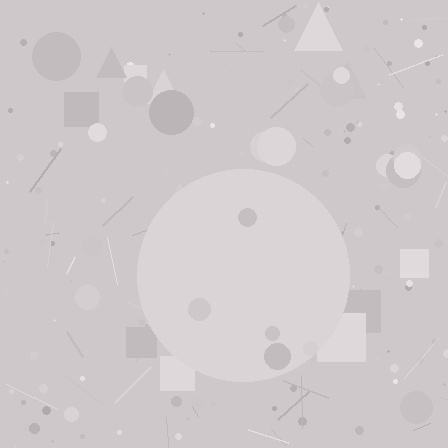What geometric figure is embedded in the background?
A circle is embedded in the background.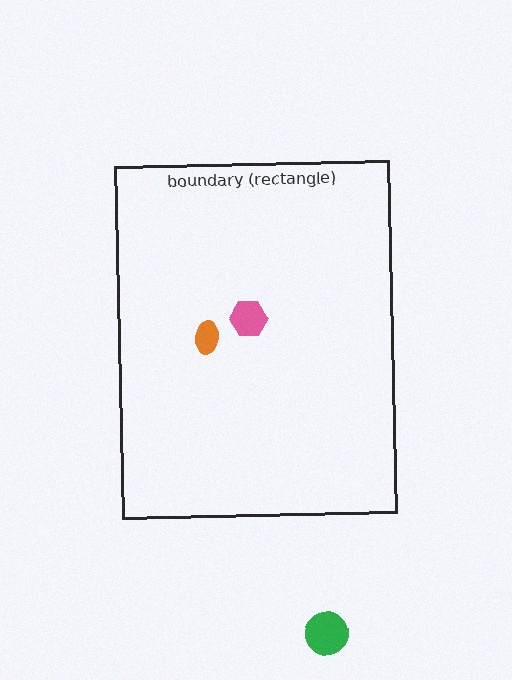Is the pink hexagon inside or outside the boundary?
Inside.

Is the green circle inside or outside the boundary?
Outside.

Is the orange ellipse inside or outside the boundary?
Inside.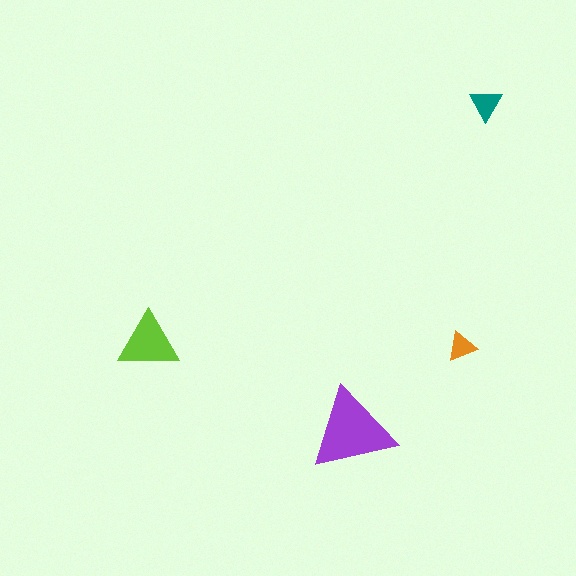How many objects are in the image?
There are 4 objects in the image.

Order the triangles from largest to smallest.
the purple one, the lime one, the teal one, the orange one.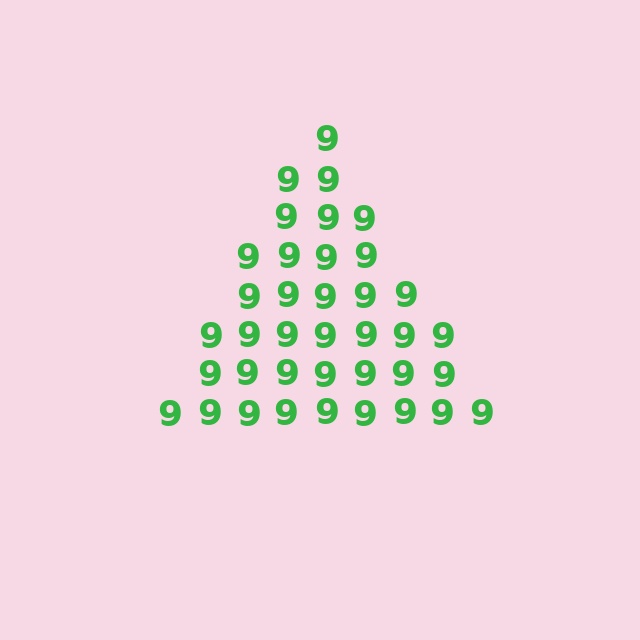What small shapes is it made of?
It is made of small digit 9's.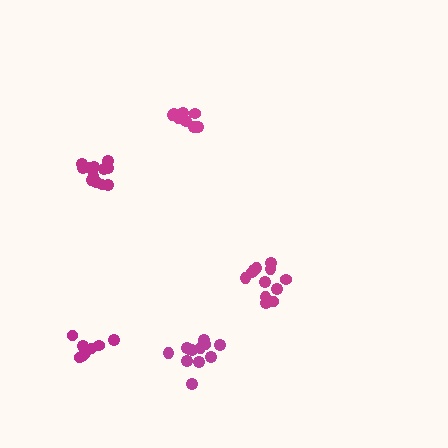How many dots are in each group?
Group 1: 8 dots, Group 2: 13 dots, Group 3: 12 dots, Group 4: 12 dots, Group 5: 9 dots (54 total).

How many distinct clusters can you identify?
There are 5 distinct clusters.